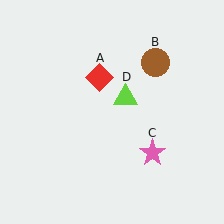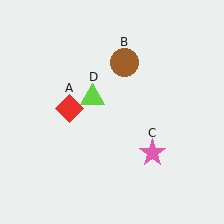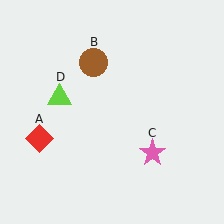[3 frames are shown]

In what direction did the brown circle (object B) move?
The brown circle (object B) moved left.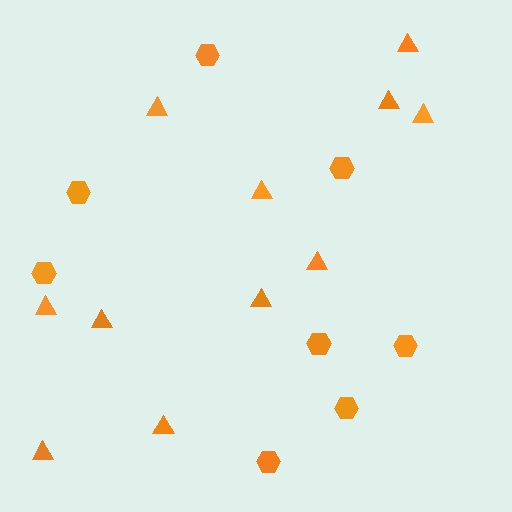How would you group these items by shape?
There are 2 groups: one group of triangles (11) and one group of hexagons (8).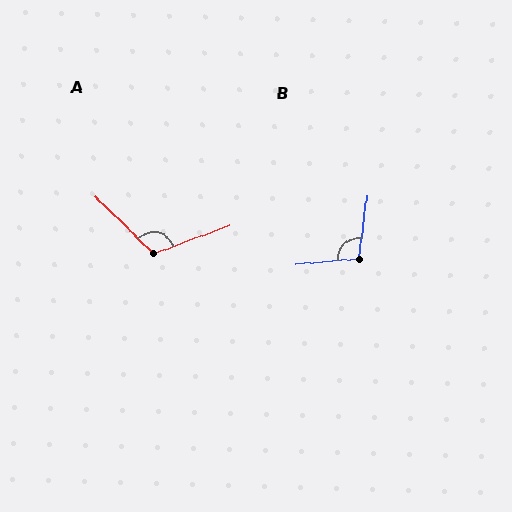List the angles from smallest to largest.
B (103°), A (115°).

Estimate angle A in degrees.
Approximately 115 degrees.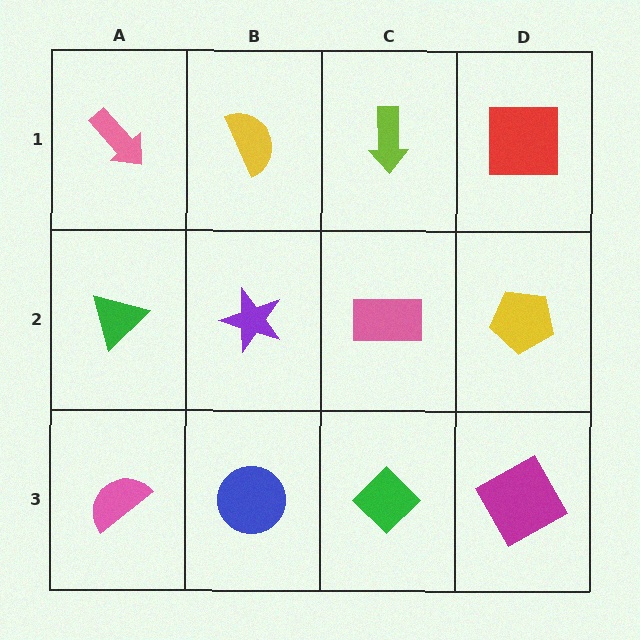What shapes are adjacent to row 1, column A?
A green triangle (row 2, column A), a yellow semicircle (row 1, column B).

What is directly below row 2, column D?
A magenta square.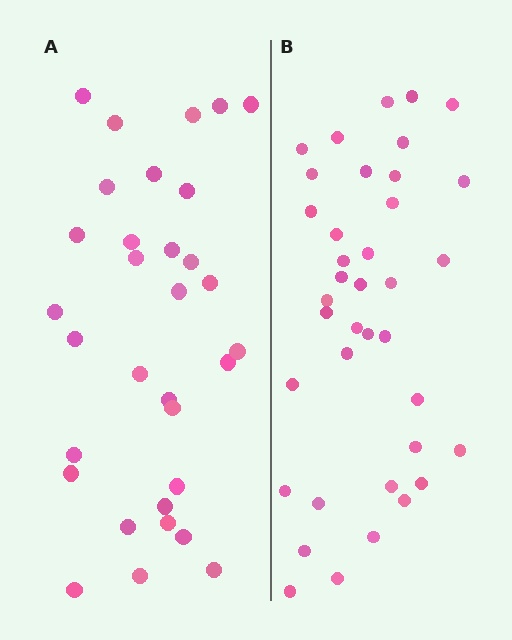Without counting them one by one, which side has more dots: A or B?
Region B (the right region) has more dots.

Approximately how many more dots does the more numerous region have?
Region B has about 6 more dots than region A.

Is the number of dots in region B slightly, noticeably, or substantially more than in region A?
Region B has only slightly more — the two regions are fairly close. The ratio is roughly 1.2 to 1.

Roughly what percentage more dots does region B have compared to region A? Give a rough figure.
About 20% more.